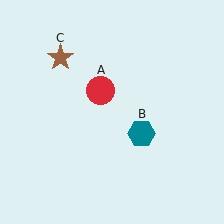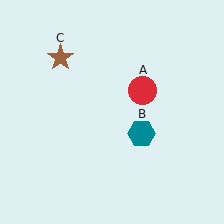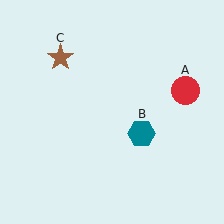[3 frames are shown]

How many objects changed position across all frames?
1 object changed position: red circle (object A).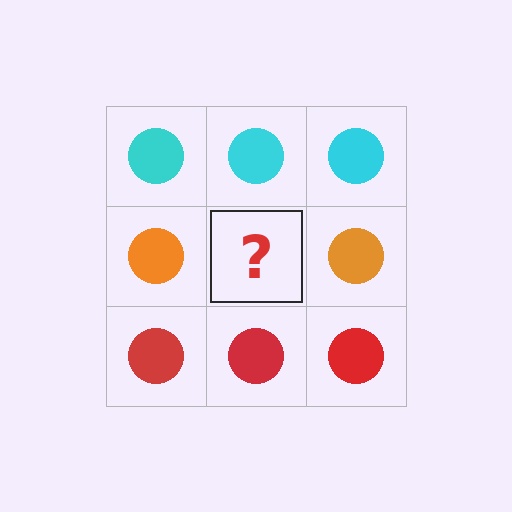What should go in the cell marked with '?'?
The missing cell should contain an orange circle.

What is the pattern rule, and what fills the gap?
The rule is that each row has a consistent color. The gap should be filled with an orange circle.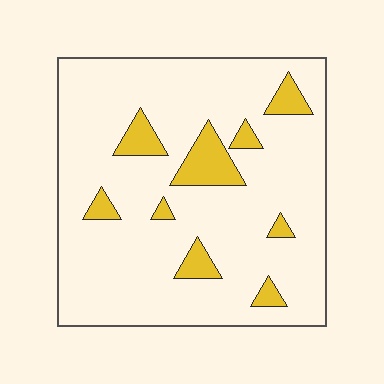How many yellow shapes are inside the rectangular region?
9.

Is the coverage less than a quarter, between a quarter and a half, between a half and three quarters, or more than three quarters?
Less than a quarter.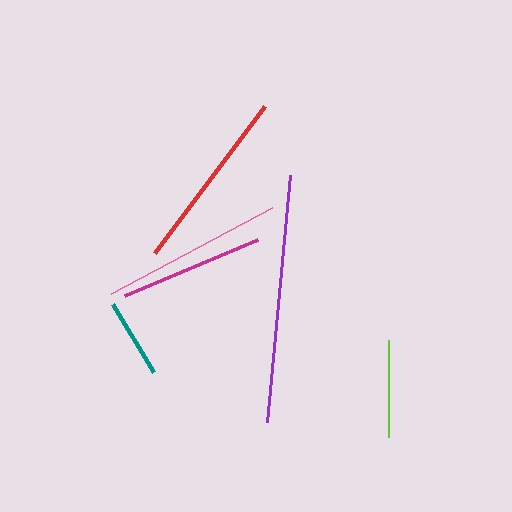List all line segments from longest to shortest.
From longest to shortest: purple, red, pink, magenta, lime, teal.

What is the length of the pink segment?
The pink segment is approximately 182 pixels long.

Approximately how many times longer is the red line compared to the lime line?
The red line is approximately 1.9 times the length of the lime line.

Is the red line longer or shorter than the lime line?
The red line is longer than the lime line.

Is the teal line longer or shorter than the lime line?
The lime line is longer than the teal line.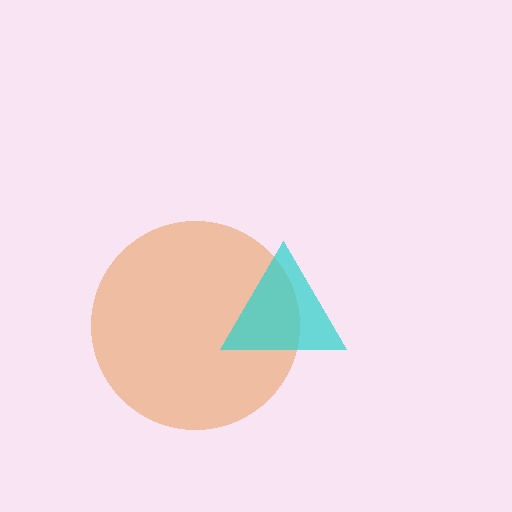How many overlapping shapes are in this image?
There are 2 overlapping shapes in the image.